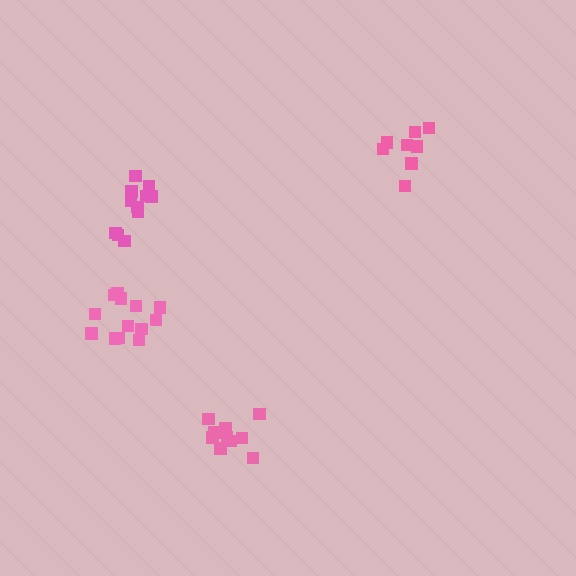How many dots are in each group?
Group 1: 13 dots, Group 2: 11 dots, Group 3: 10 dots, Group 4: 8 dots (42 total).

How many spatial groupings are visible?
There are 4 spatial groupings.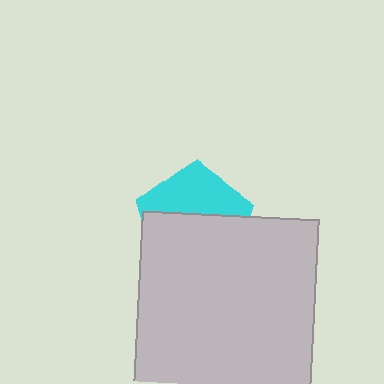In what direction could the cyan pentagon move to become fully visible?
The cyan pentagon could move up. That would shift it out from behind the light gray square entirely.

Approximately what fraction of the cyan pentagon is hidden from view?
Roughly 59% of the cyan pentagon is hidden behind the light gray square.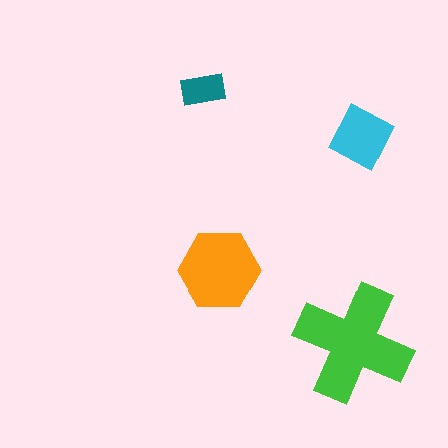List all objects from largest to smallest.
The green cross, the orange hexagon, the cyan square, the teal rectangle.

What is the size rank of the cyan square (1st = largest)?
3rd.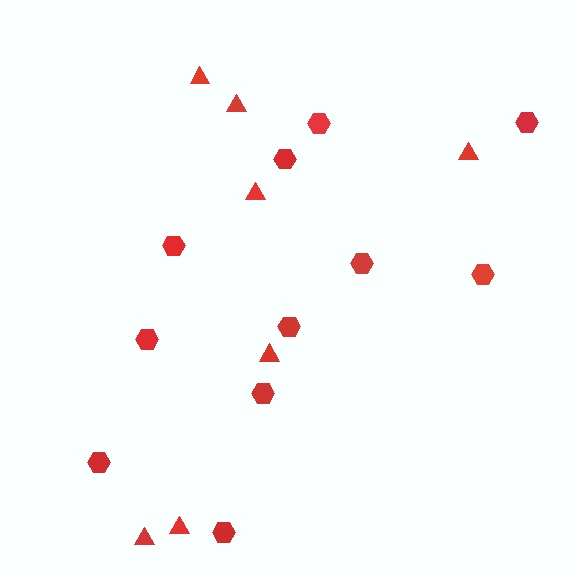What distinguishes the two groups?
There are 2 groups: one group of triangles (7) and one group of hexagons (11).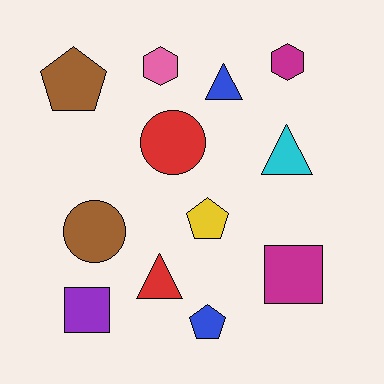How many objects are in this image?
There are 12 objects.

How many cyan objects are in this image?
There is 1 cyan object.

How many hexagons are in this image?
There are 2 hexagons.